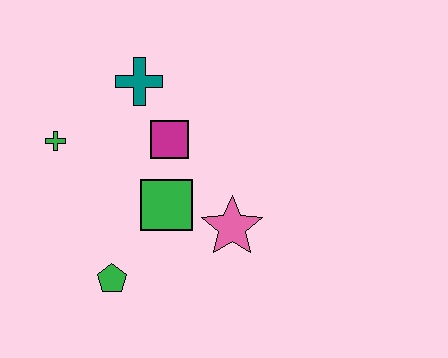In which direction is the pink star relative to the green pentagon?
The pink star is to the right of the green pentagon.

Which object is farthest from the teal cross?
The green pentagon is farthest from the teal cross.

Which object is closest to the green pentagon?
The green square is closest to the green pentagon.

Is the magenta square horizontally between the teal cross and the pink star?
Yes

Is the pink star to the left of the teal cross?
No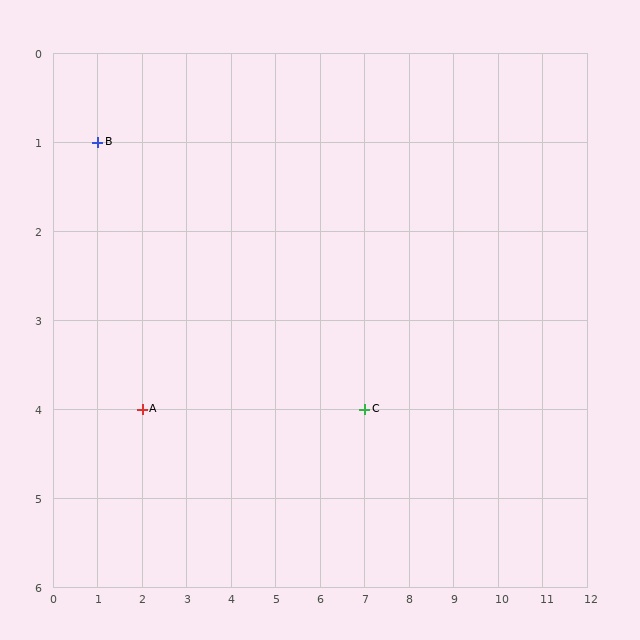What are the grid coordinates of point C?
Point C is at grid coordinates (7, 4).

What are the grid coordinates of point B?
Point B is at grid coordinates (1, 1).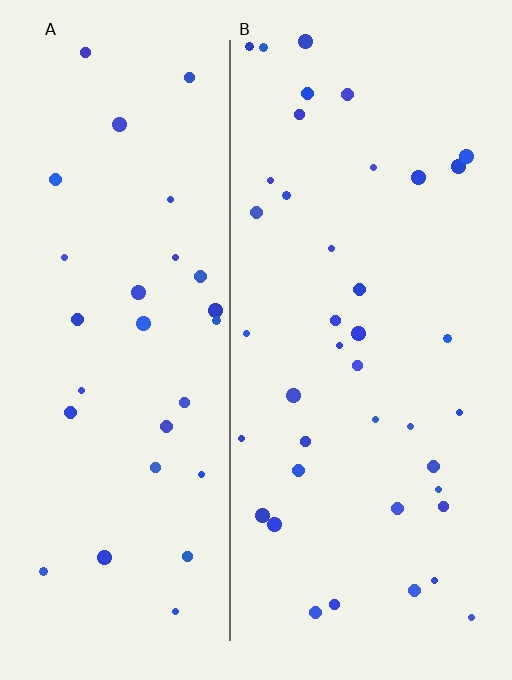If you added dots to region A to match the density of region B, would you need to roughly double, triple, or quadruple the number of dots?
Approximately double.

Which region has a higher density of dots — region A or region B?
B (the right).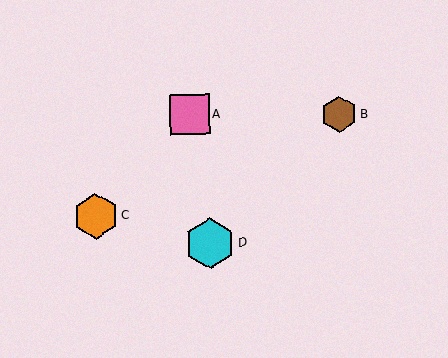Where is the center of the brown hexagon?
The center of the brown hexagon is at (339, 114).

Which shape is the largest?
The cyan hexagon (labeled D) is the largest.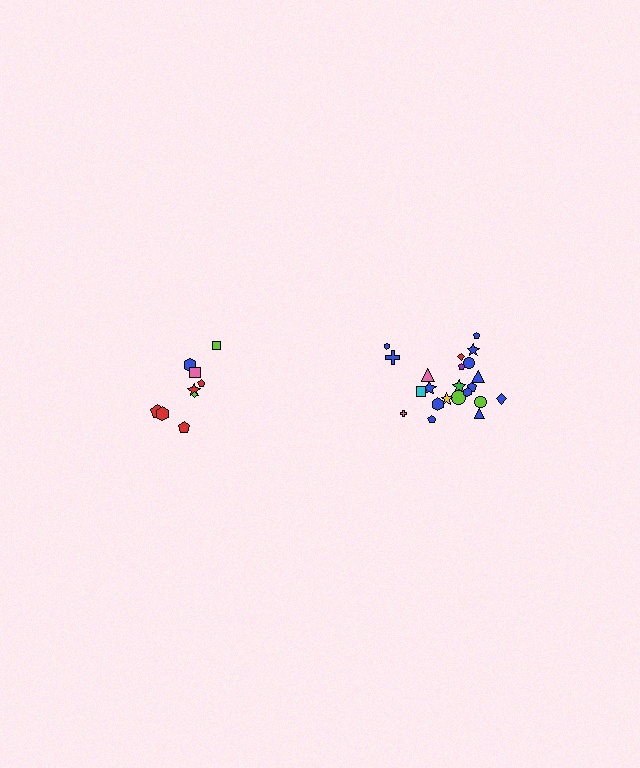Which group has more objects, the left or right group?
The right group.